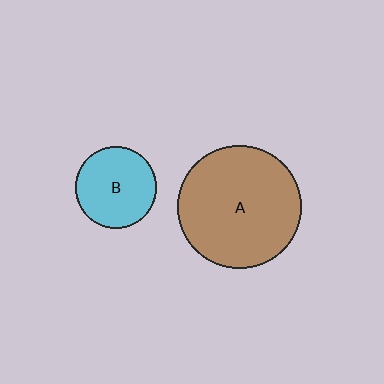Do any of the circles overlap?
No, none of the circles overlap.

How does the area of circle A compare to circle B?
Approximately 2.3 times.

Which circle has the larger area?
Circle A (brown).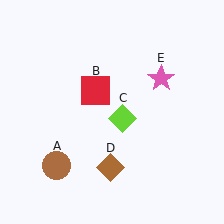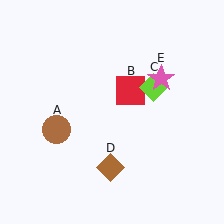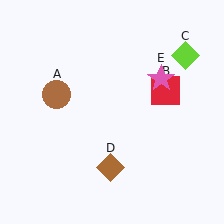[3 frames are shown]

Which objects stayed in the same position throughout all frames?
Brown diamond (object D) and pink star (object E) remained stationary.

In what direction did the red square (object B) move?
The red square (object B) moved right.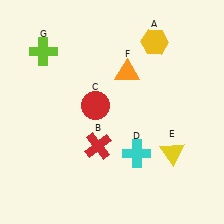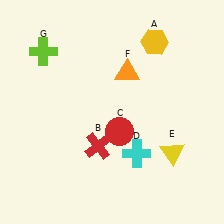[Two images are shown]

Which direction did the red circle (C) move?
The red circle (C) moved down.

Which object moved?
The red circle (C) moved down.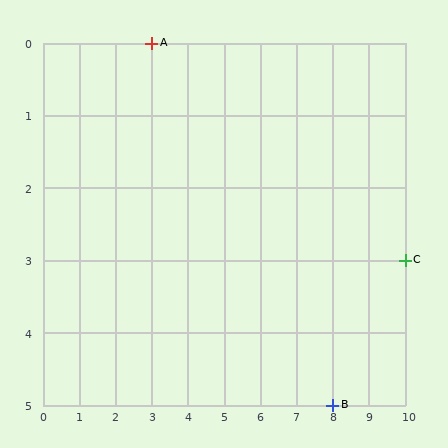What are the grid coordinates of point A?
Point A is at grid coordinates (3, 0).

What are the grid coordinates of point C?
Point C is at grid coordinates (10, 3).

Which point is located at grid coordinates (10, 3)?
Point C is at (10, 3).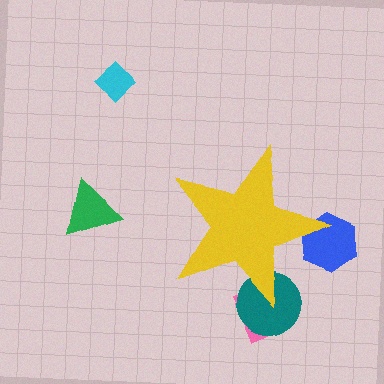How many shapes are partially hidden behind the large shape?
3 shapes are partially hidden.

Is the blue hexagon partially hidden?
Yes, the blue hexagon is partially hidden behind the yellow star.